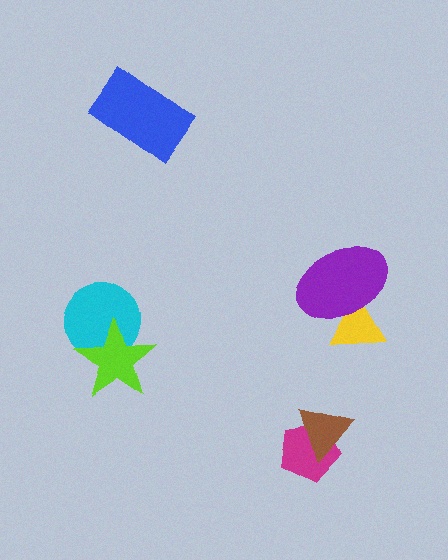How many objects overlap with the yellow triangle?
1 object overlaps with the yellow triangle.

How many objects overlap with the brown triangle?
1 object overlaps with the brown triangle.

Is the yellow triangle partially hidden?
Yes, it is partially covered by another shape.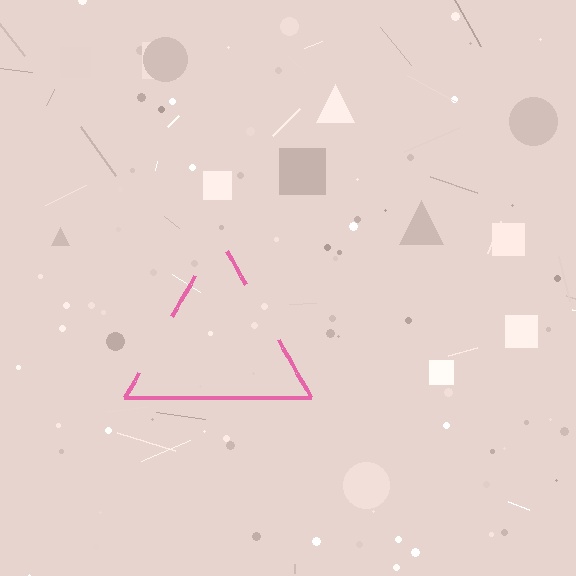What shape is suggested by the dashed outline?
The dashed outline suggests a triangle.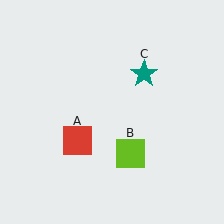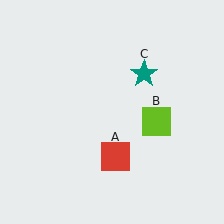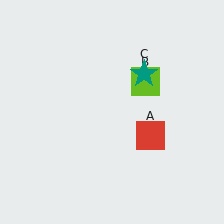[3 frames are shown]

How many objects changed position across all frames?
2 objects changed position: red square (object A), lime square (object B).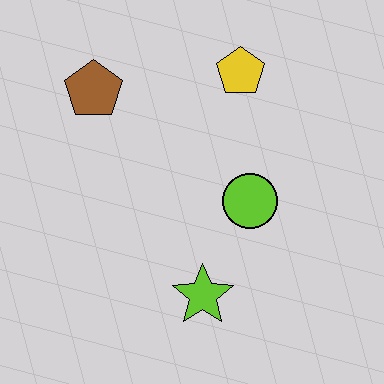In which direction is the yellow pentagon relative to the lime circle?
The yellow pentagon is above the lime circle.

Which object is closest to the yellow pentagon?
The lime circle is closest to the yellow pentagon.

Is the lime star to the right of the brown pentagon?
Yes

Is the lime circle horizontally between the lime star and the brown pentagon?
No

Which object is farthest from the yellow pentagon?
The lime star is farthest from the yellow pentagon.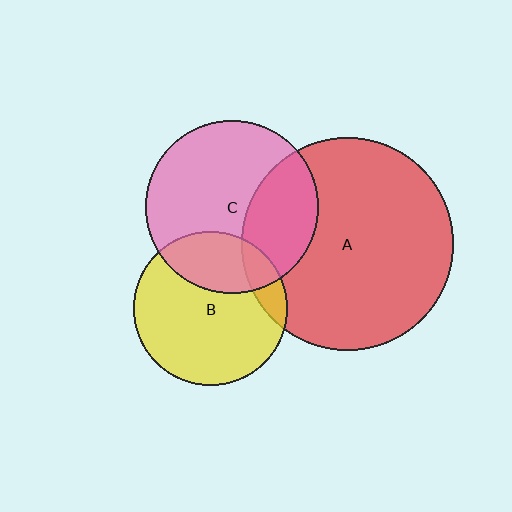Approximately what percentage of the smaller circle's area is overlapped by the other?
Approximately 30%.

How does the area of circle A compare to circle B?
Approximately 1.9 times.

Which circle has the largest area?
Circle A (red).